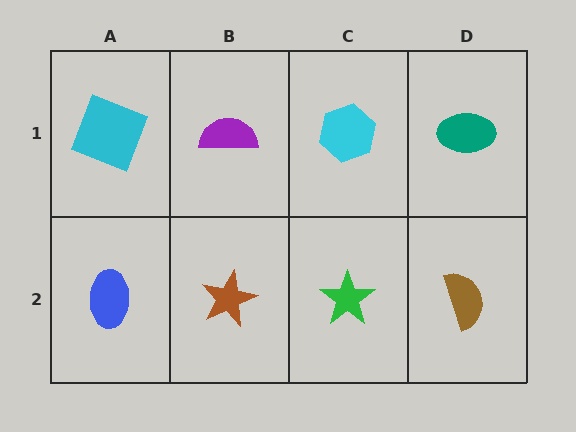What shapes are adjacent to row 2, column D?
A teal ellipse (row 1, column D), a green star (row 2, column C).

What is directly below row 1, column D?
A brown semicircle.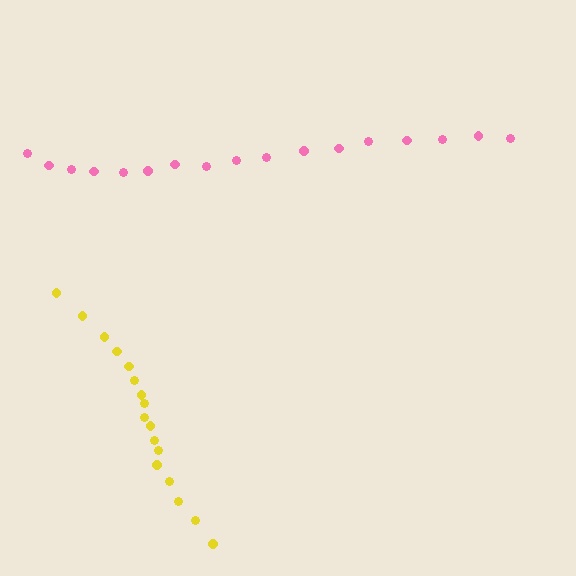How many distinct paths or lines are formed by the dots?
There are 2 distinct paths.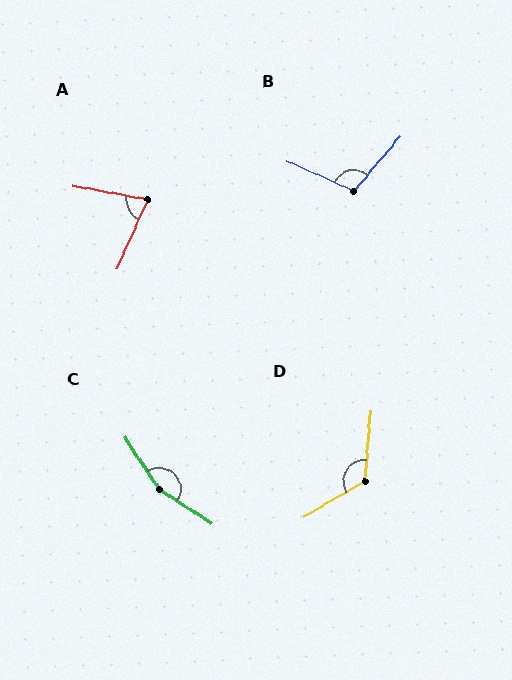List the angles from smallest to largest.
A (76°), B (107°), D (125°), C (156°).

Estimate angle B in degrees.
Approximately 107 degrees.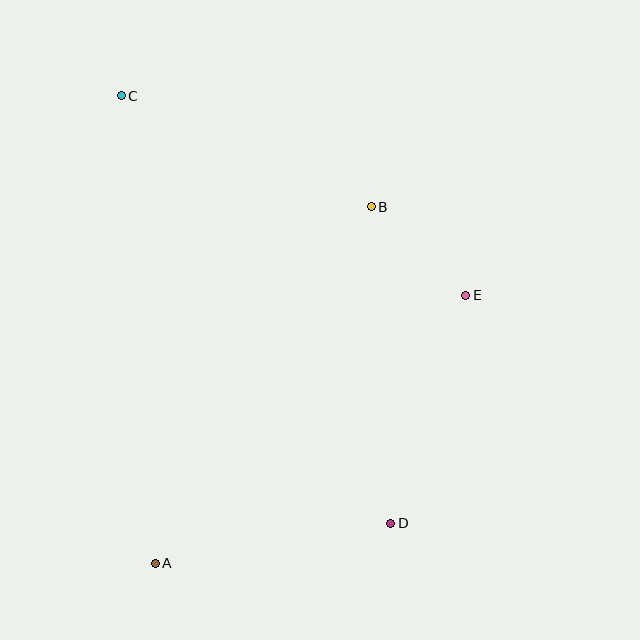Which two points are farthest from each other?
Points C and D are farthest from each other.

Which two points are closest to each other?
Points B and E are closest to each other.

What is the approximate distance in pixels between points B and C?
The distance between B and C is approximately 273 pixels.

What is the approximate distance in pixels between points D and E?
The distance between D and E is approximately 240 pixels.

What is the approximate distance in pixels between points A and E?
The distance between A and E is approximately 410 pixels.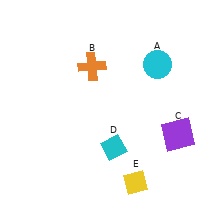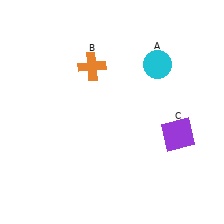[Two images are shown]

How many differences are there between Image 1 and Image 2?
There are 2 differences between the two images.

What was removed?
The yellow diamond (E), the cyan diamond (D) were removed in Image 2.